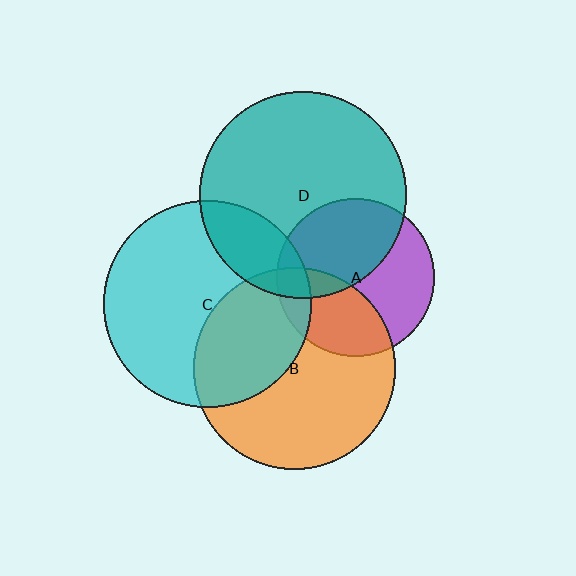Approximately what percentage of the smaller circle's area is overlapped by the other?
Approximately 45%.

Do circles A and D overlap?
Yes.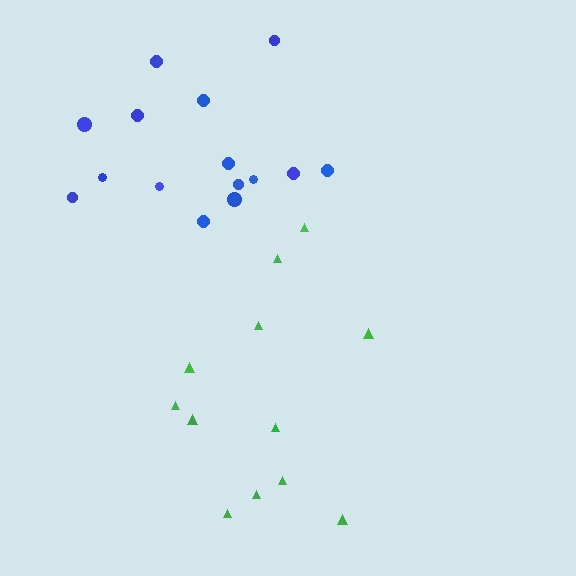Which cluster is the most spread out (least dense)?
Green.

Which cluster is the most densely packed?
Blue.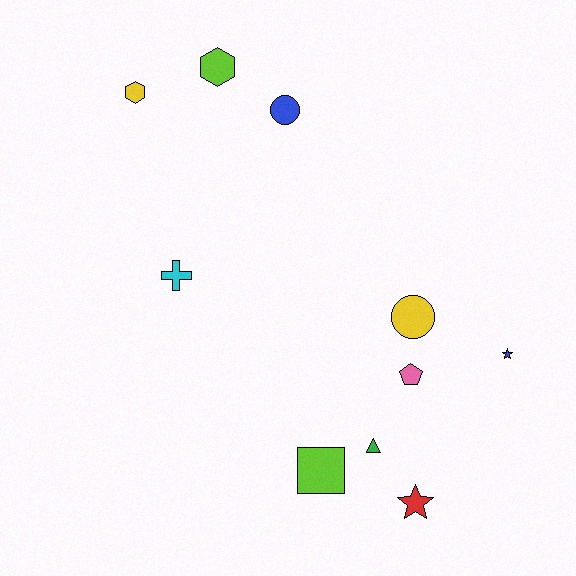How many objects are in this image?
There are 10 objects.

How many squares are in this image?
There is 1 square.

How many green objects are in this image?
There is 1 green object.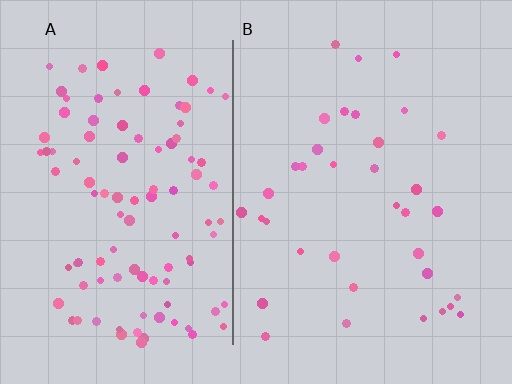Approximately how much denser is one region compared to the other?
Approximately 2.9× — region A over region B.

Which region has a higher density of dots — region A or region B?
A (the left).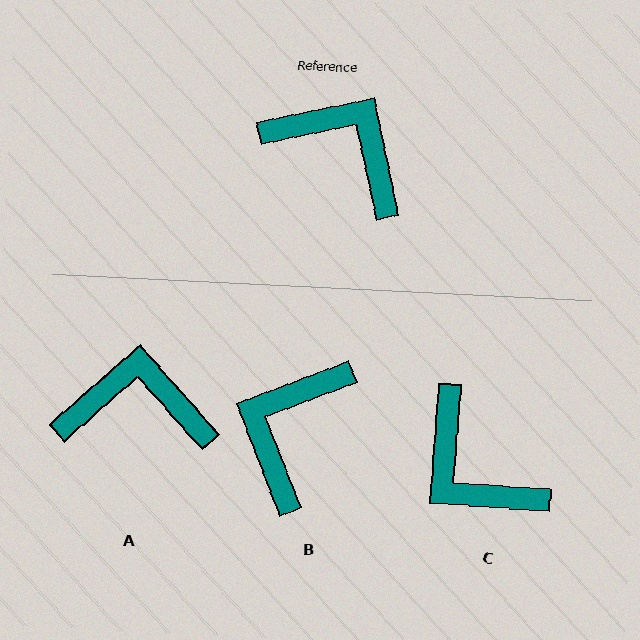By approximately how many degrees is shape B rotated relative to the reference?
Approximately 99 degrees counter-clockwise.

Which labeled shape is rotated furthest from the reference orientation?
C, about 164 degrees away.